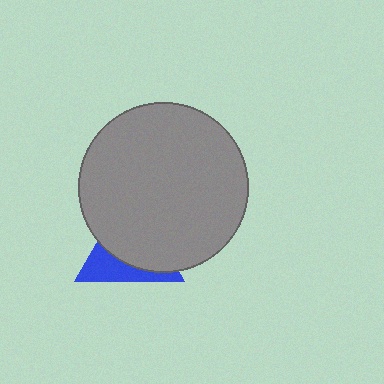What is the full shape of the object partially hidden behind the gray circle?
The partially hidden object is a blue triangle.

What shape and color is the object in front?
The object in front is a gray circle.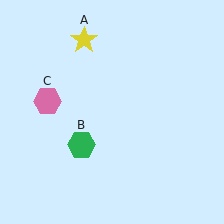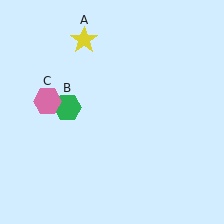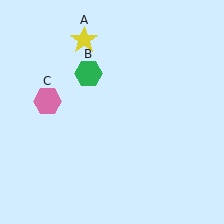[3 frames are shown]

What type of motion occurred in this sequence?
The green hexagon (object B) rotated clockwise around the center of the scene.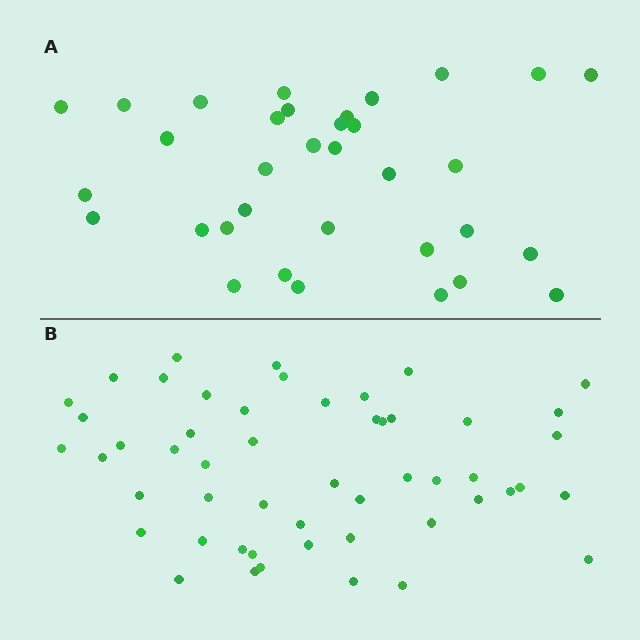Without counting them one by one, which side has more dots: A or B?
Region B (the bottom region) has more dots.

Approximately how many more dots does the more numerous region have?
Region B has approximately 20 more dots than region A.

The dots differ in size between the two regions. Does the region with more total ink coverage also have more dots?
No. Region A has more total ink coverage because its dots are larger, but region B actually contains more individual dots. Total area can be misleading — the number of items is what matters here.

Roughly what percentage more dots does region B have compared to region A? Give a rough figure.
About 55% more.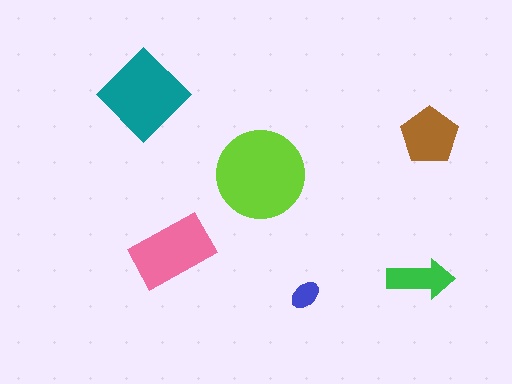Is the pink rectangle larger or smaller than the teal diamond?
Smaller.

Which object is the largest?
The lime circle.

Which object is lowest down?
The blue ellipse is bottommost.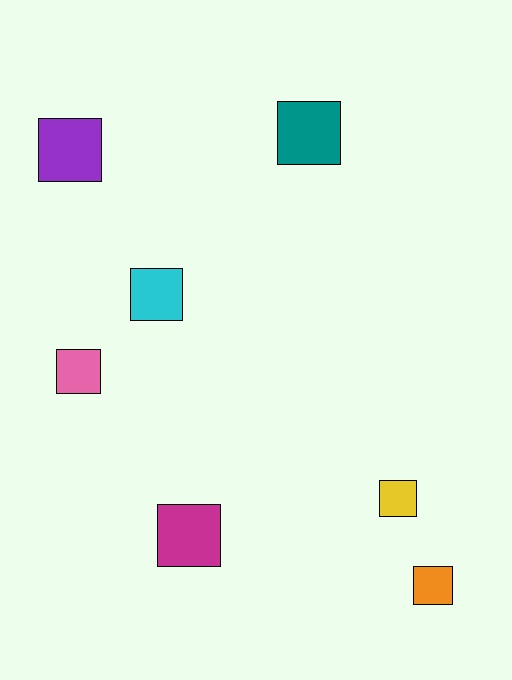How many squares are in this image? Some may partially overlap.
There are 7 squares.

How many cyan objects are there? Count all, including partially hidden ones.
There is 1 cyan object.